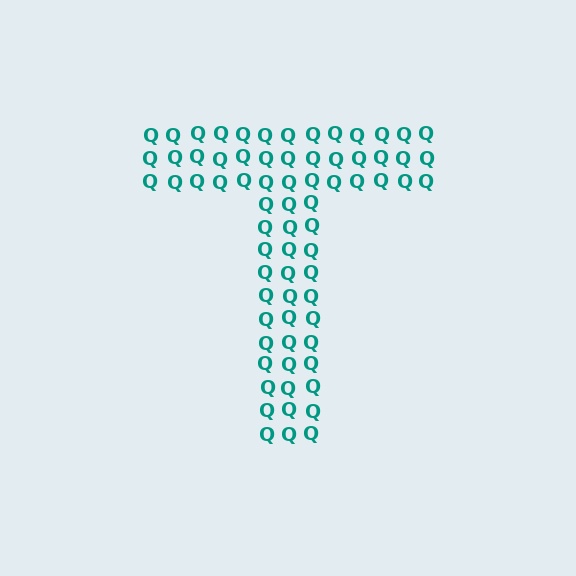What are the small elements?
The small elements are letter Q's.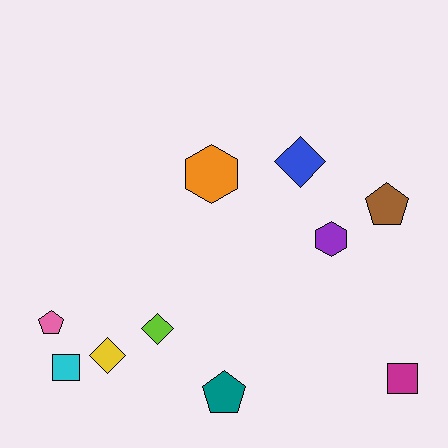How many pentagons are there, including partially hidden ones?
There are 3 pentagons.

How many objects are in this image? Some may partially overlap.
There are 10 objects.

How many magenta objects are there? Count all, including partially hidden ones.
There is 1 magenta object.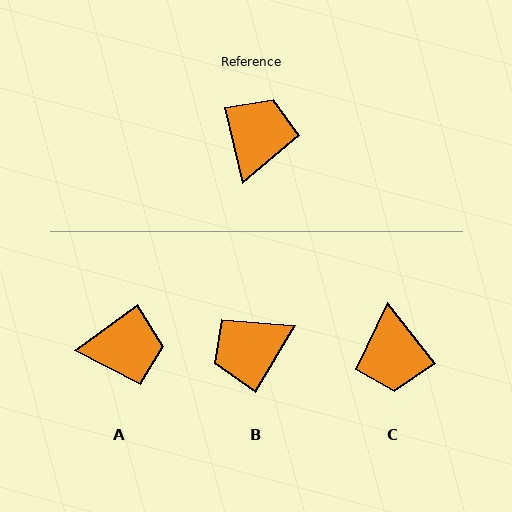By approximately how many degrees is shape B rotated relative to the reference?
Approximately 136 degrees counter-clockwise.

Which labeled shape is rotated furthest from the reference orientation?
C, about 155 degrees away.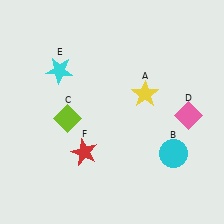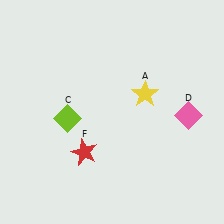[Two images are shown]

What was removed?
The cyan circle (B), the cyan star (E) were removed in Image 2.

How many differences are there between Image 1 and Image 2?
There are 2 differences between the two images.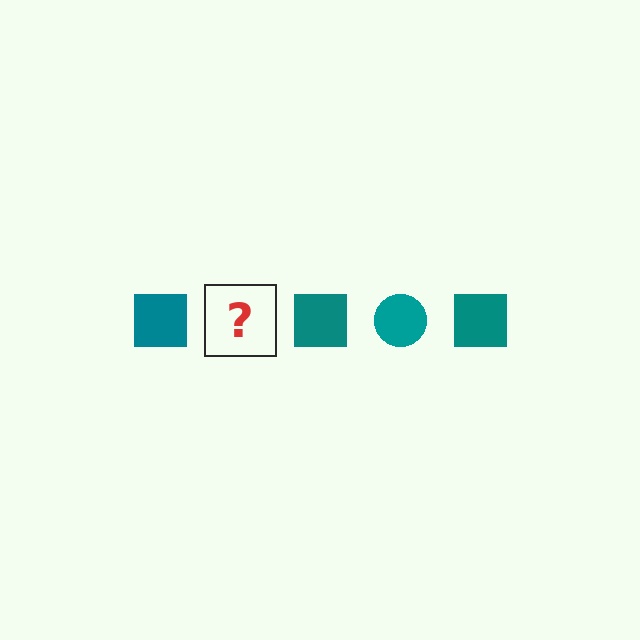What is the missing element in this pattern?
The missing element is a teal circle.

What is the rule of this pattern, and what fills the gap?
The rule is that the pattern cycles through square, circle shapes in teal. The gap should be filled with a teal circle.